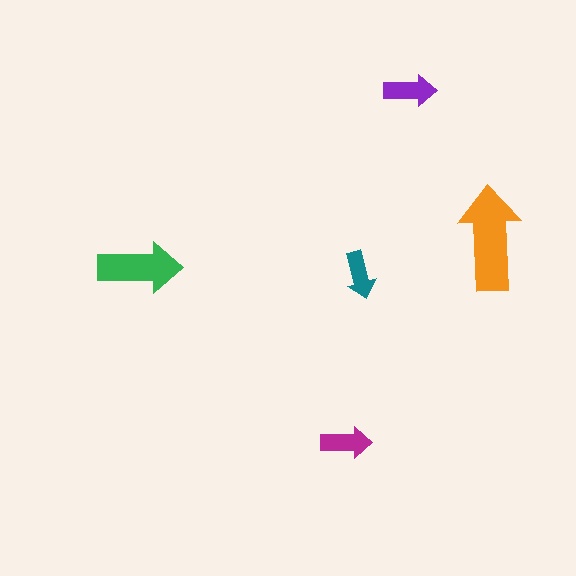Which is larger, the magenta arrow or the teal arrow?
The magenta one.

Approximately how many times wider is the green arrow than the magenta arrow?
About 1.5 times wider.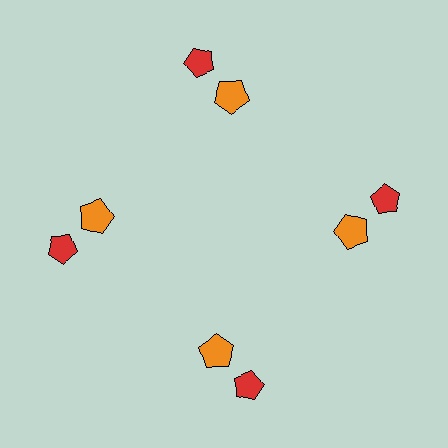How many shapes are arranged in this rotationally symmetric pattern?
There are 8 shapes, arranged in 4 groups of 2.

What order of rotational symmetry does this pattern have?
This pattern has 4-fold rotational symmetry.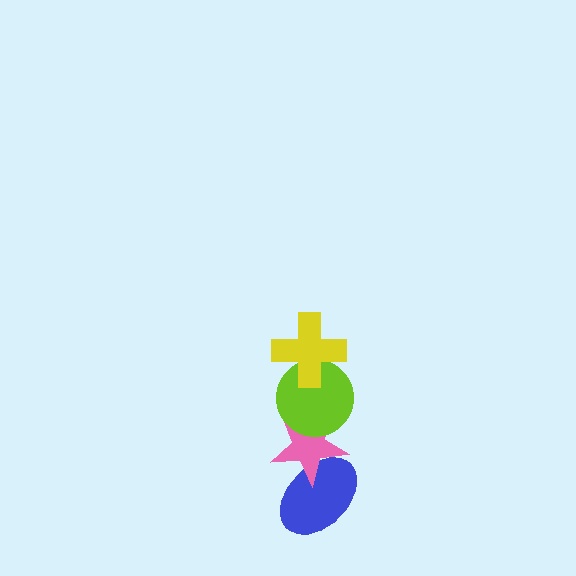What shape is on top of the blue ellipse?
The pink star is on top of the blue ellipse.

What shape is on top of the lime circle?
The yellow cross is on top of the lime circle.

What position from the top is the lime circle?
The lime circle is 2nd from the top.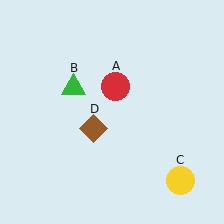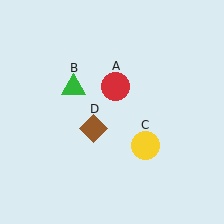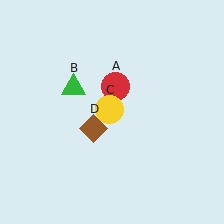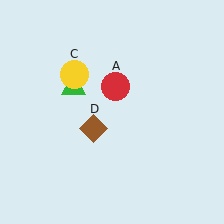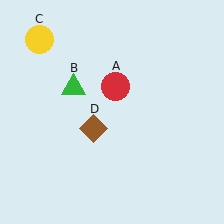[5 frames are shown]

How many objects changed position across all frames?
1 object changed position: yellow circle (object C).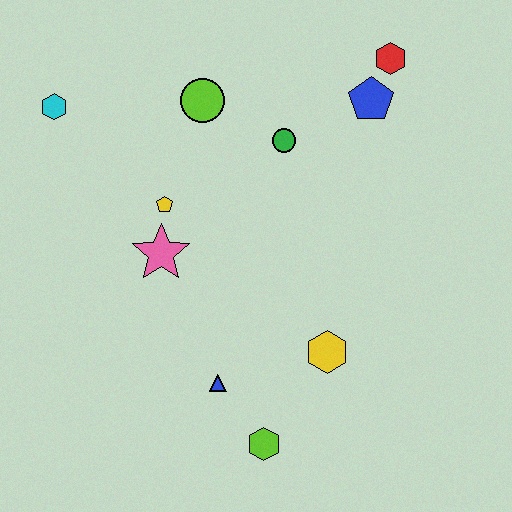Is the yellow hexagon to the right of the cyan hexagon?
Yes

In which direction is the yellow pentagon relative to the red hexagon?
The yellow pentagon is to the left of the red hexagon.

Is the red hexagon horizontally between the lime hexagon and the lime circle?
No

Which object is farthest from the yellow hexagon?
The cyan hexagon is farthest from the yellow hexagon.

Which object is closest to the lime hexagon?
The blue triangle is closest to the lime hexagon.